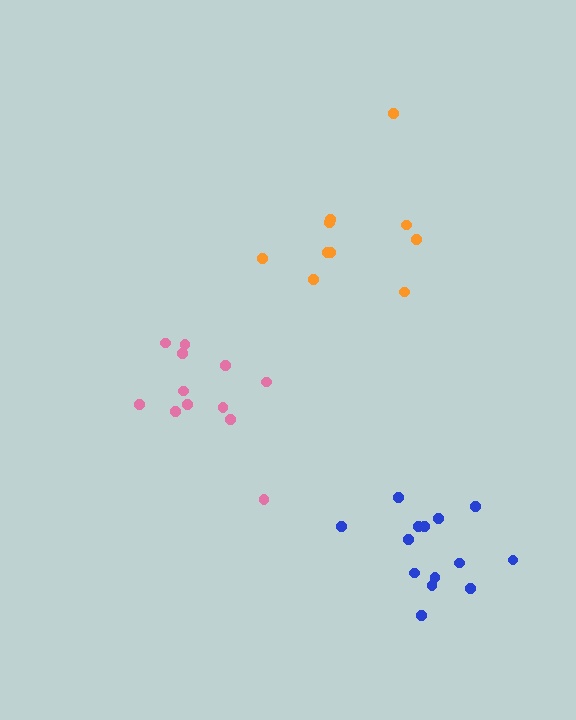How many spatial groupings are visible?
There are 3 spatial groupings.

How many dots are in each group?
Group 1: 12 dots, Group 2: 14 dots, Group 3: 10 dots (36 total).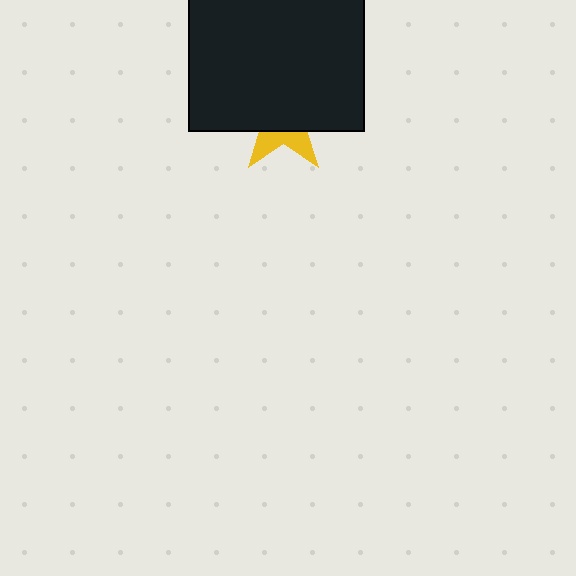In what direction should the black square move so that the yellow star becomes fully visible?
The black square should move up. That is the shortest direction to clear the overlap and leave the yellow star fully visible.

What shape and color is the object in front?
The object in front is a black square.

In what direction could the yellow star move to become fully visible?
The yellow star could move down. That would shift it out from behind the black square entirely.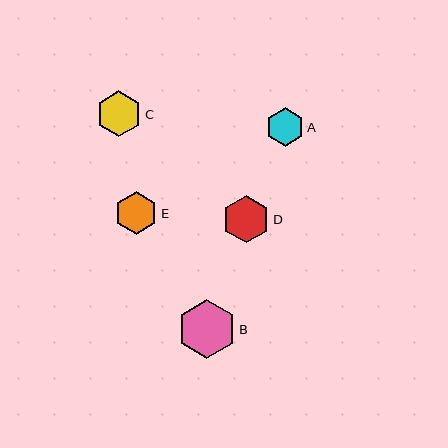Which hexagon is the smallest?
Hexagon A is the smallest with a size of approximately 39 pixels.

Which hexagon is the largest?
Hexagon B is the largest with a size of approximately 59 pixels.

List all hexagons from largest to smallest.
From largest to smallest: B, D, C, E, A.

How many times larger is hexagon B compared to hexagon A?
Hexagon B is approximately 1.5 times the size of hexagon A.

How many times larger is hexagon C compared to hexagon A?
Hexagon C is approximately 1.2 times the size of hexagon A.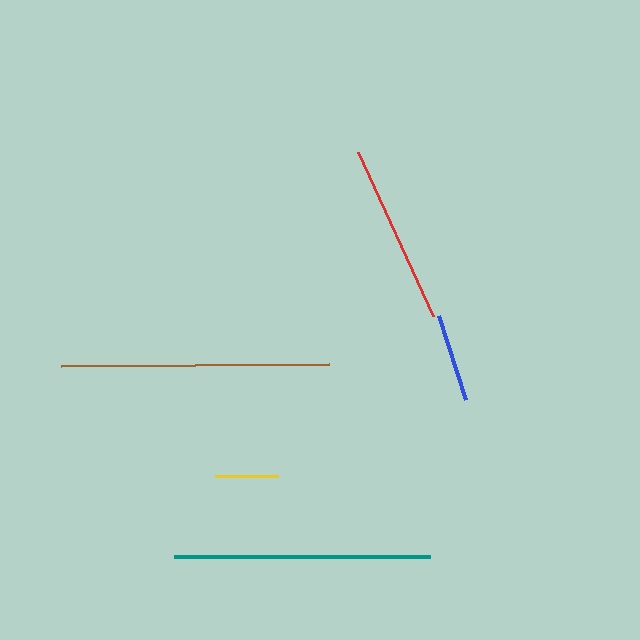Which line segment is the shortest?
The yellow line is the shortest at approximately 62 pixels.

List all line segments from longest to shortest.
From longest to shortest: brown, teal, red, blue, yellow.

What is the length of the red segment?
The red segment is approximately 181 pixels long.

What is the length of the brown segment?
The brown segment is approximately 268 pixels long.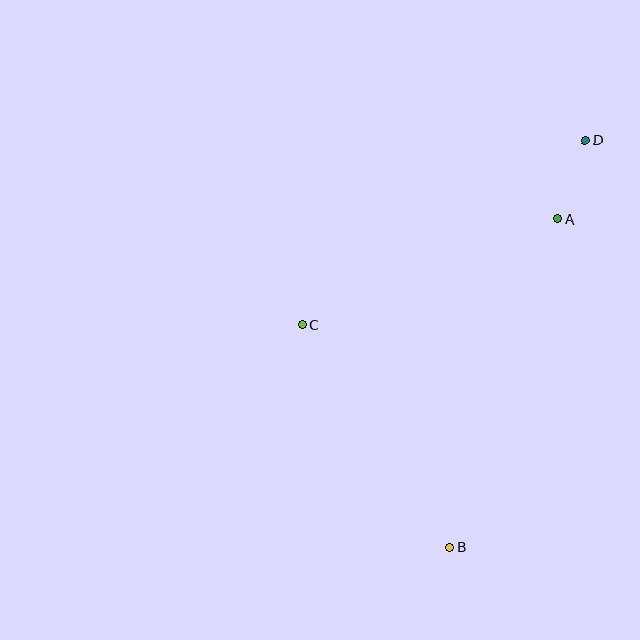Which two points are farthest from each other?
Points B and D are farthest from each other.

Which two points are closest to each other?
Points A and D are closest to each other.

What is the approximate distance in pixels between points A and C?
The distance between A and C is approximately 277 pixels.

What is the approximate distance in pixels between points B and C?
The distance between B and C is approximately 267 pixels.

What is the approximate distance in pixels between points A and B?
The distance between A and B is approximately 346 pixels.